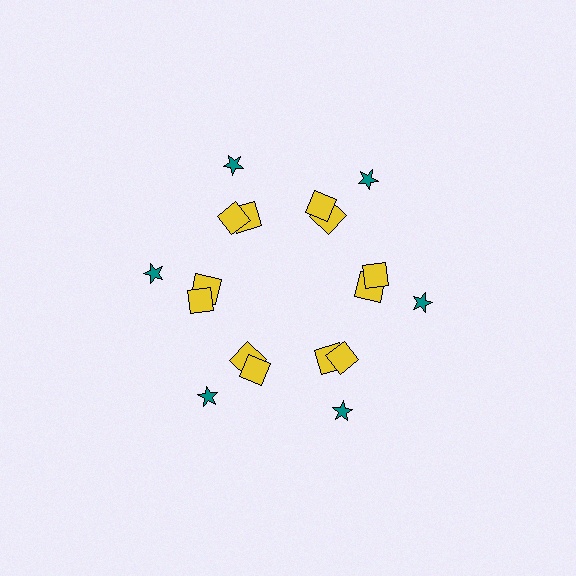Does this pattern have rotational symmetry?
Yes, this pattern has 6-fold rotational symmetry. It looks the same after rotating 60 degrees around the center.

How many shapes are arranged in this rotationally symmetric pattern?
There are 18 shapes, arranged in 6 groups of 3.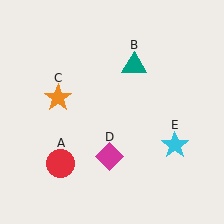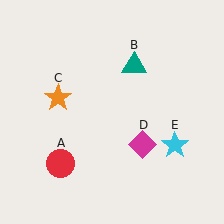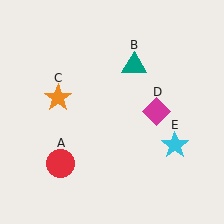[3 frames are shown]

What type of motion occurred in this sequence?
The magenta diamond (object D) rotated counterclockwise around the center of the scene.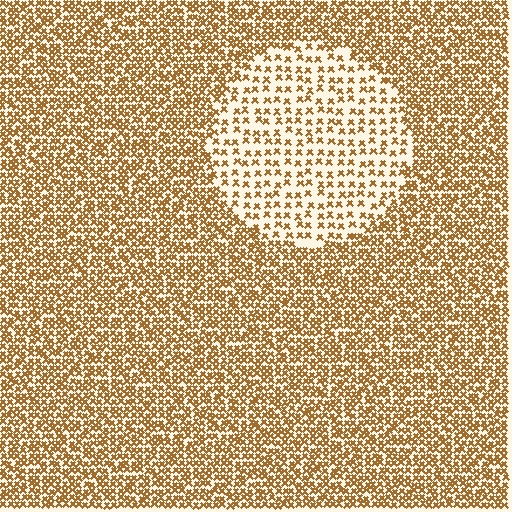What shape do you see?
I see a circle.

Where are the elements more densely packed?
The elements are more densely packed outside the circle boundary.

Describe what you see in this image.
The image contains small brown elements arranged at two different densities. A circle-shaped region is visible where the elements are less densely packed than the surrounding area.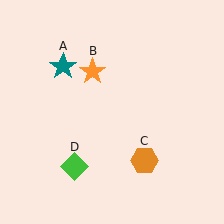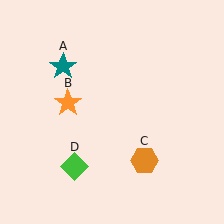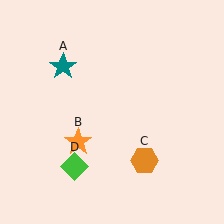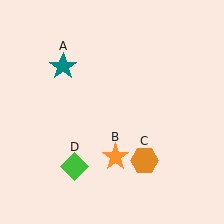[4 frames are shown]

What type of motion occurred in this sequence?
The orange star (object B) rotated counterclockwise around the center of the scene.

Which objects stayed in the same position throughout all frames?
Teal star (object A) and orange hexagon (object C) and green diamond (object D) remained stationary.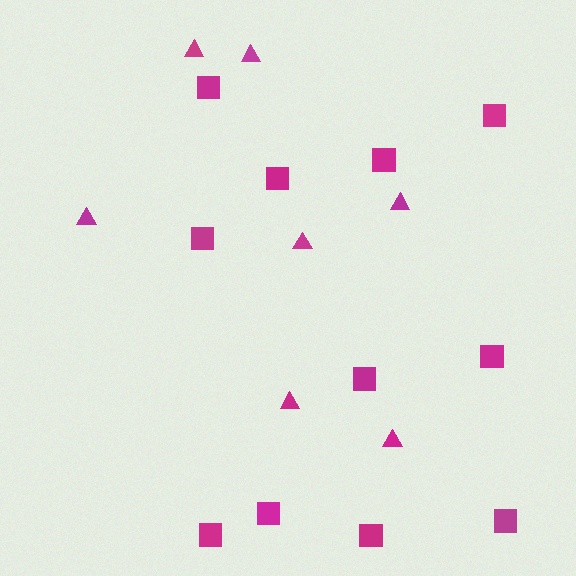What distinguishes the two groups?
There are 2 groups: one group of triangles (7) and one group of squares (11).